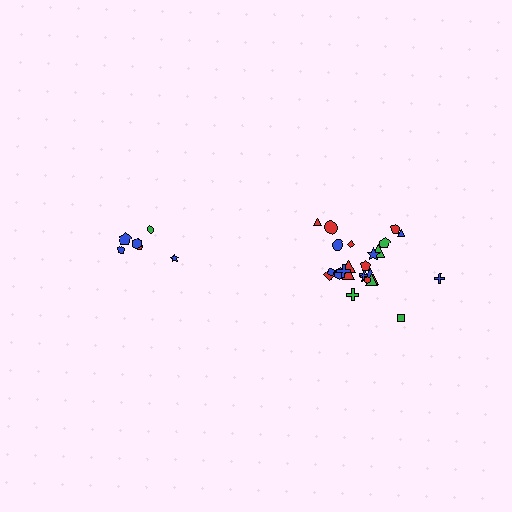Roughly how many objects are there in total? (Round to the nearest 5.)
Roughly 30 objects in total.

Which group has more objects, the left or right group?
The right group.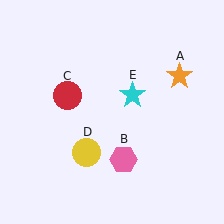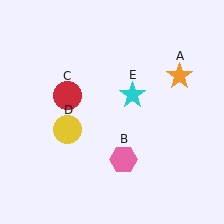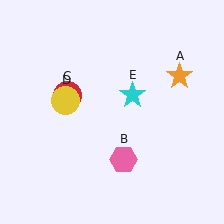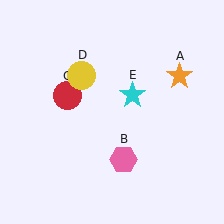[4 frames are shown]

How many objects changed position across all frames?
1 object changed position: yellow circle (object D).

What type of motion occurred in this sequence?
The yellow circle (object D) rotated clockwise around the center of the scene.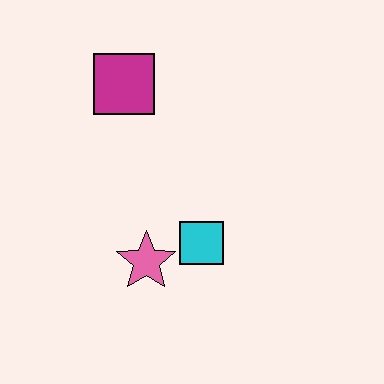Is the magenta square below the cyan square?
No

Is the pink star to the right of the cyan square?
No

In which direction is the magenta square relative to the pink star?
The magenta square is above the pink star.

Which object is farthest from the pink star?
The magenta square is farthest from the pink star.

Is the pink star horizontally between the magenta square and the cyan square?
Yes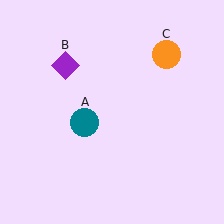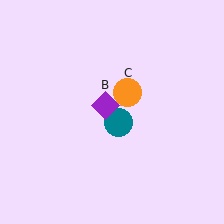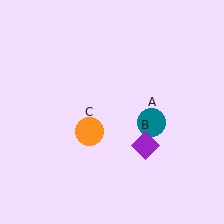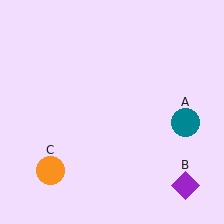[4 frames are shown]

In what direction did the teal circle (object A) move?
The teal circle (object A) moved right.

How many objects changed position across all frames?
3 objects changed position: teal circle (object A), purple diamond (object B), orange circle (object C).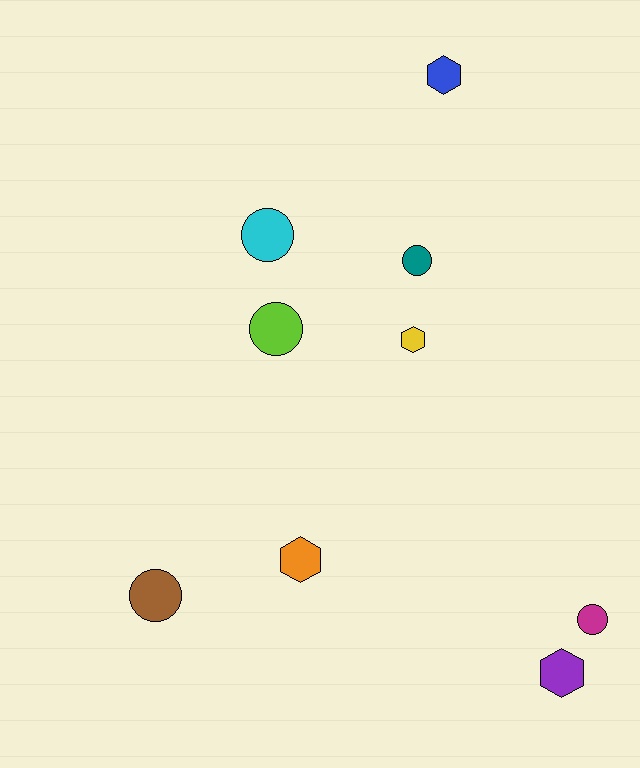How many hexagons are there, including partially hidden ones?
There are 4 hexagons.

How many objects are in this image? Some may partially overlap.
There are 9 objects.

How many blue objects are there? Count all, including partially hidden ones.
There is 1 blue object.